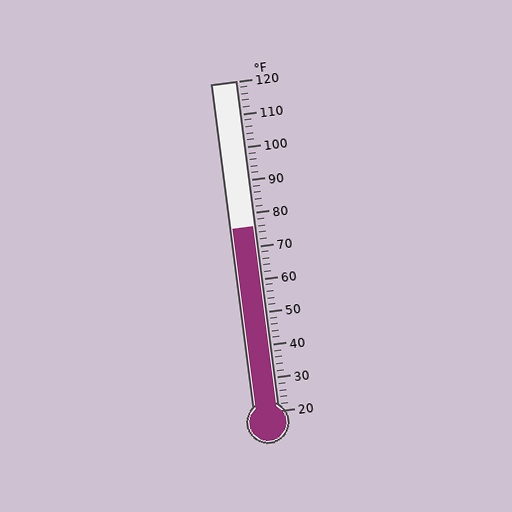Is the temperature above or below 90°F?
The temperature is below 90°F.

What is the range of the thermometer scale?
The thermometer scale ranges from 20°F to 120°F.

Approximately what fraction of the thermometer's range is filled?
The thermometer is filled to approximately 55% of its range.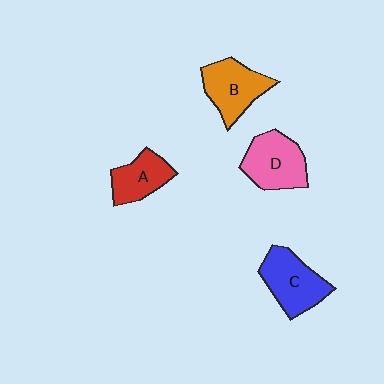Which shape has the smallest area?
Shape A (red).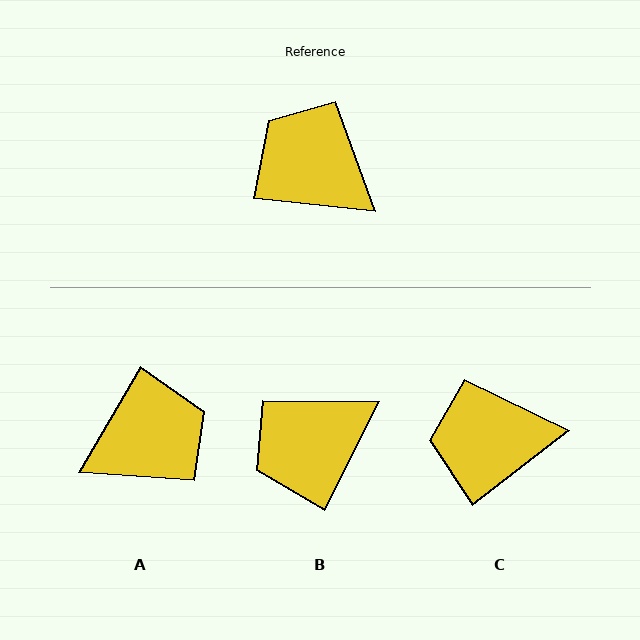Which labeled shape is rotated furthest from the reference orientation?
A, about 114 degrees away.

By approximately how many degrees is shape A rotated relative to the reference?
Approximately 114 degrees clockwise.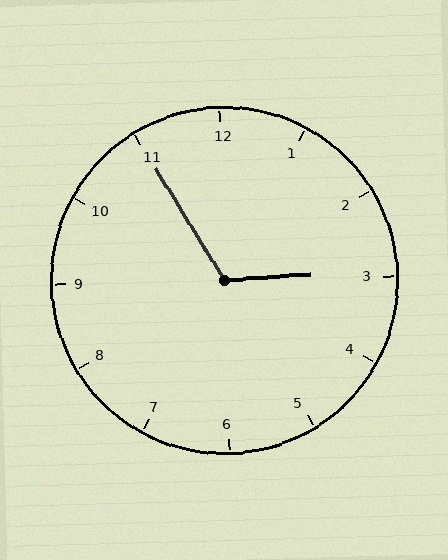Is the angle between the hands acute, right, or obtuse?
It is obtuse.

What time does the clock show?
2:55.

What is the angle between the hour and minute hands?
Approximately 118 degrees.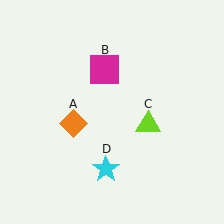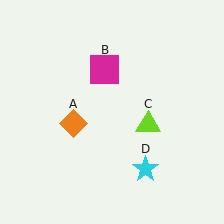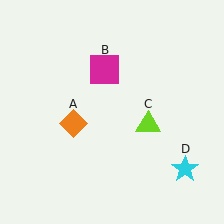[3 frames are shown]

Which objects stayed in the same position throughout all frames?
Orange diamond (object A) and magenta square (object B) and lime triangle (object C) remained stationary.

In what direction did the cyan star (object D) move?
The cyan star (object D) moved right.